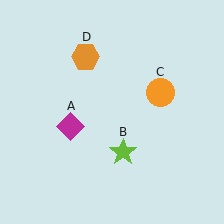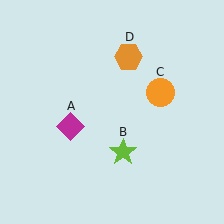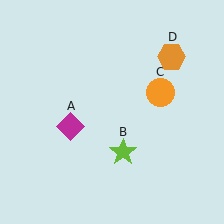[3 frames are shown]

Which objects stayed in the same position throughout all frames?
Magenta diamond (object A) and lime star (object B) and orange circle (object C) remained stationary.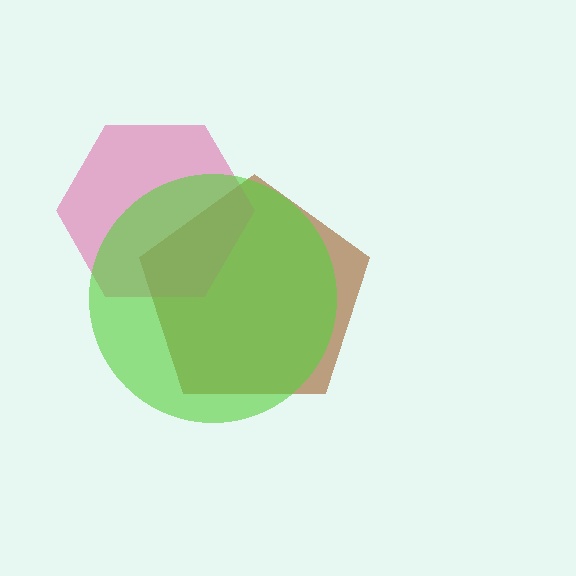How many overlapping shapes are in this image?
There are 3 overlapping shapes in the image.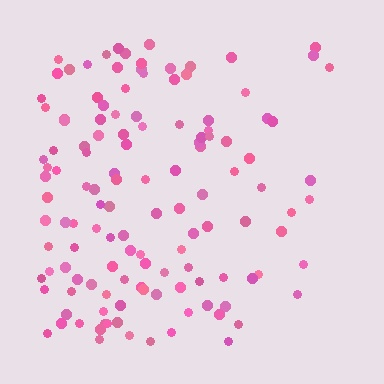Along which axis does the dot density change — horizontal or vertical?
Horizontal.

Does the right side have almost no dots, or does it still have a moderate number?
Still a moderate number, just noticeably fewer than the left.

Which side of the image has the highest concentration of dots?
The left.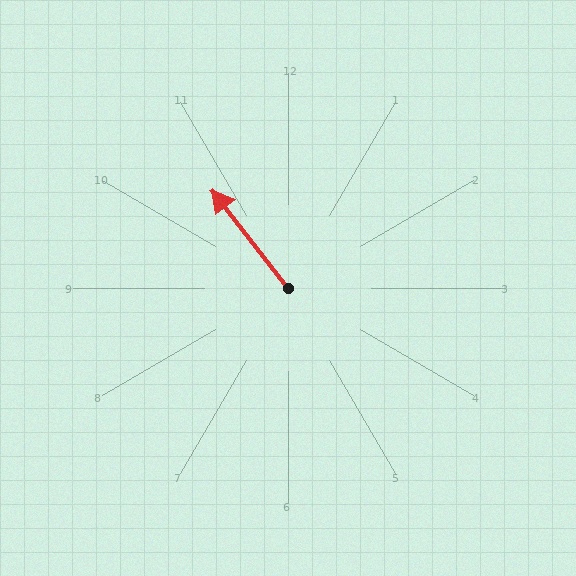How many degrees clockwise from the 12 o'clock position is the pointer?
Approximately 322 degrees.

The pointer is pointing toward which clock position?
Roughly 11 o'clock.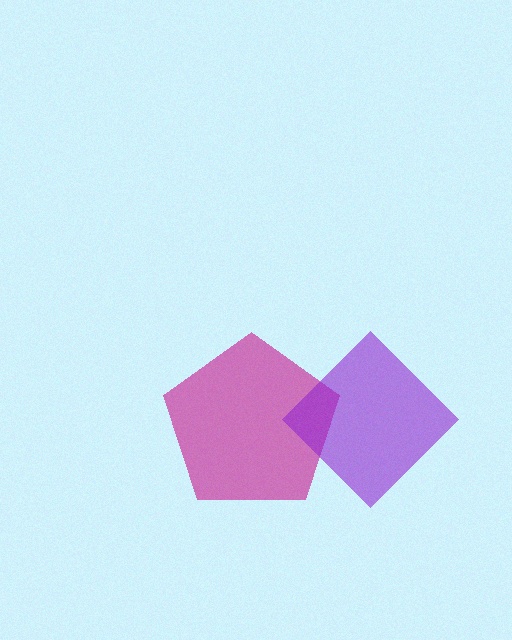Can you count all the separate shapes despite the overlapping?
Yes, there are 2 separate shapes.